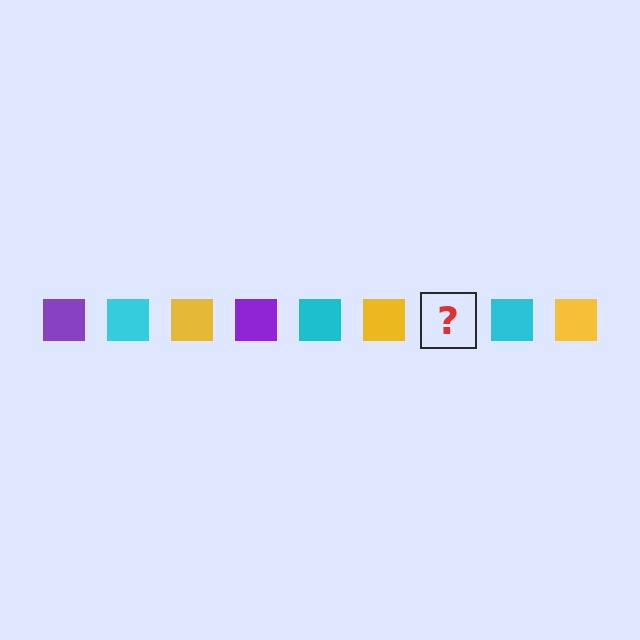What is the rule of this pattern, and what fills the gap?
The rule is that the pattern cycles through purple, cyan, yellow squares. The gap should be filled with a purple square.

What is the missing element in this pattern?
The missing element is a purple square.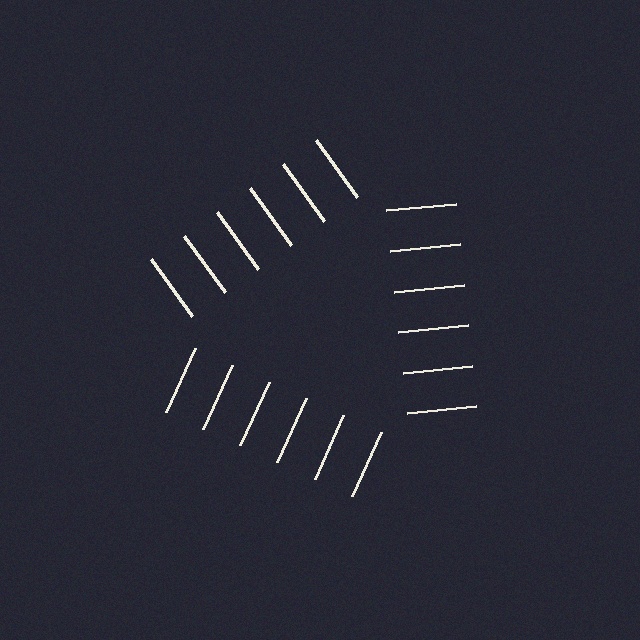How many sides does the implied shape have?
3 sides — the line-ends trace a triangle.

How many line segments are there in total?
18 — 6 along each of the 3 edges.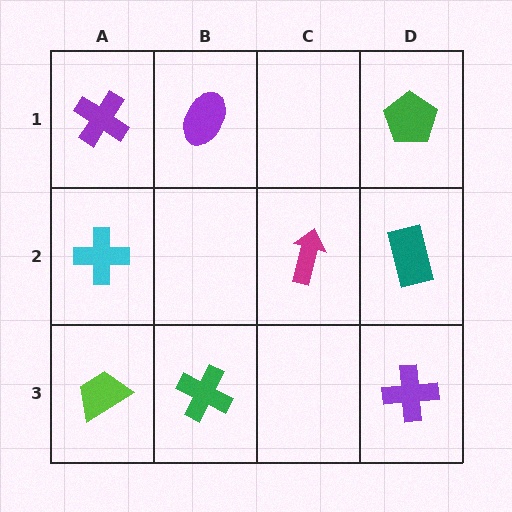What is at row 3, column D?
A purple cross.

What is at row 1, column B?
A purple ellipse.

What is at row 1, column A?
A purple cross.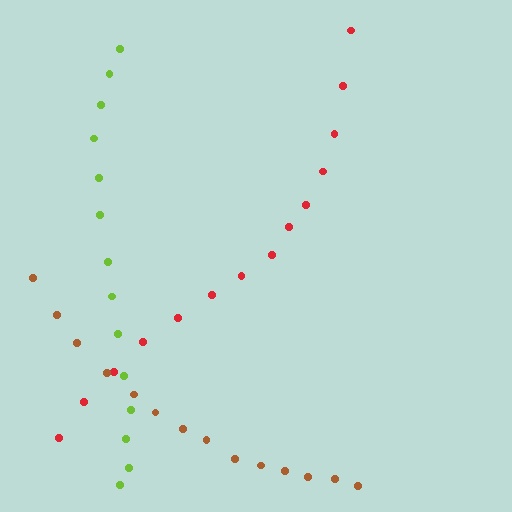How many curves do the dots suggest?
There are 3 distinct paths.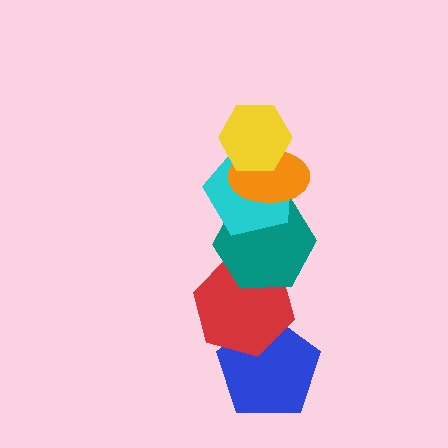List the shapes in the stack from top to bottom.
From top to bottom: the yellow hexagon, the orange ellipse, the cyan pentagon, the teal hexagon, the red hexagon, the blue pentagon.